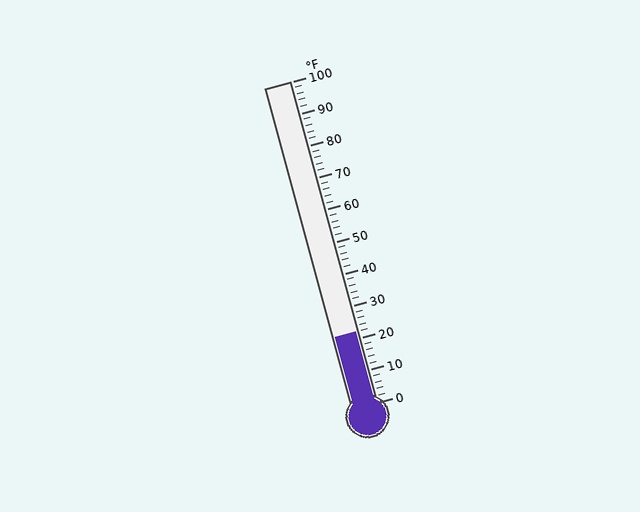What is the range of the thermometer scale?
The thermometer scale ranges from 0°F to 100°F.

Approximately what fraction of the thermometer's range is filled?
The thermometer is filled to approximately 20% of its range.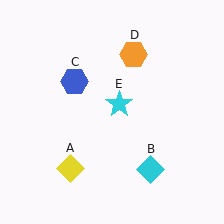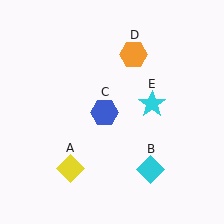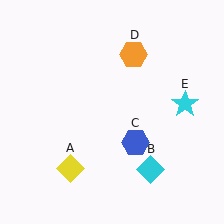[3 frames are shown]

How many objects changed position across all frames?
2 objects changed position: blue hexagon (object C), cyan star (object E).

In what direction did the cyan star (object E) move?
The cyan star (object E) moved right.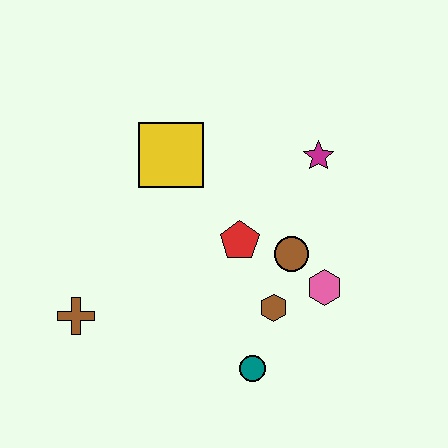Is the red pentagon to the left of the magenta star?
Yes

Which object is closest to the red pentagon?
The brown circle is closest to the red pentagon.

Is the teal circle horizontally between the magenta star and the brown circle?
No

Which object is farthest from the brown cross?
The magenta star is farthest from the brown cross.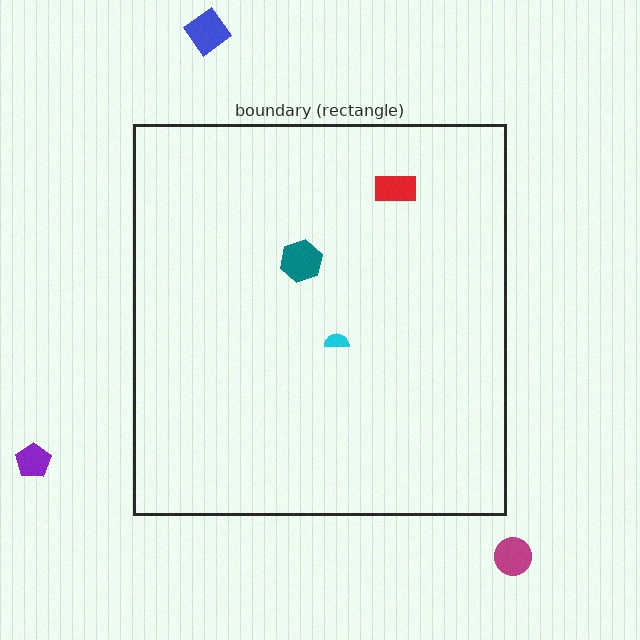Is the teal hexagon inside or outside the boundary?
Inside.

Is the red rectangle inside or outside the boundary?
Inside.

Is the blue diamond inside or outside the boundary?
Outside.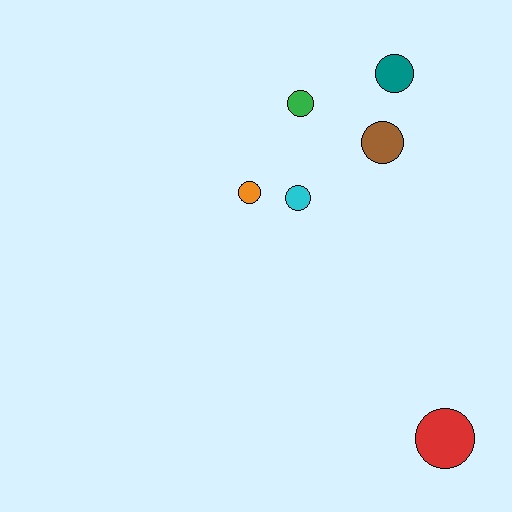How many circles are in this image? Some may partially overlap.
There are 6 circles.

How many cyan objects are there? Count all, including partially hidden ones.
There is 1 cyan object.